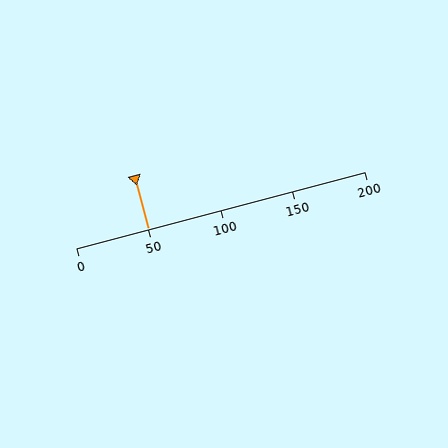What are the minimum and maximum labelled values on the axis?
The axis runs from 0 to 200.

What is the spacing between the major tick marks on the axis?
The major ticks are spaced 50 apart.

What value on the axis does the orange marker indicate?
The marker indicates approximately 50.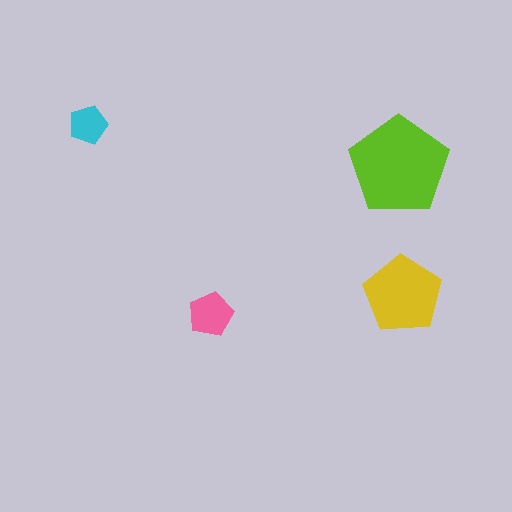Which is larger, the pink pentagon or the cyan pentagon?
The pink one.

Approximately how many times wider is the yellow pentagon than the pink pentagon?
About 2 times wider.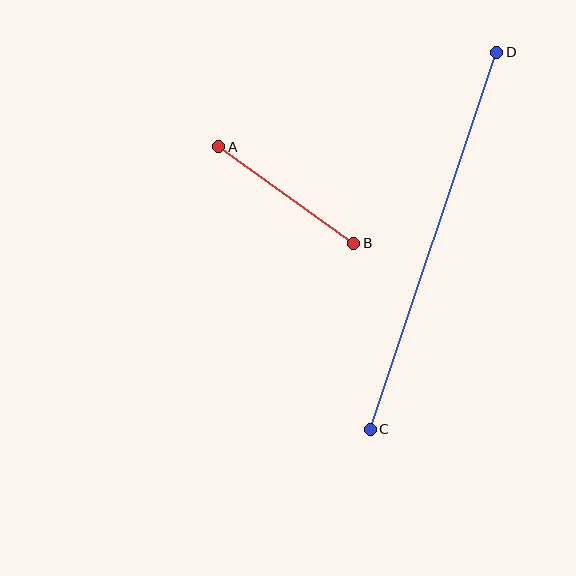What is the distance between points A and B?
The distance is approximately 166 pixels.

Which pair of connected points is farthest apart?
Points C and D are farthest apart.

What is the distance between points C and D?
The distance is approximately 397 pixels.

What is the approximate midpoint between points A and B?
The midpoint is at approximately (286, 195) pixels.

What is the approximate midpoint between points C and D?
The midpoint is at approximately (433, 241) pixels.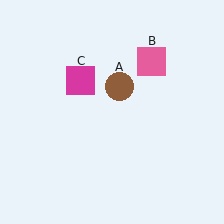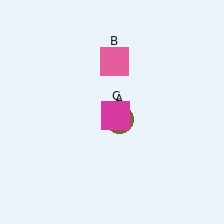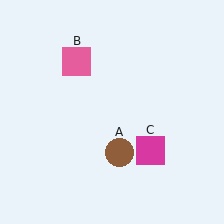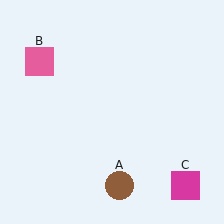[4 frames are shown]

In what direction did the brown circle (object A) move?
The brown circle (object A) moved down.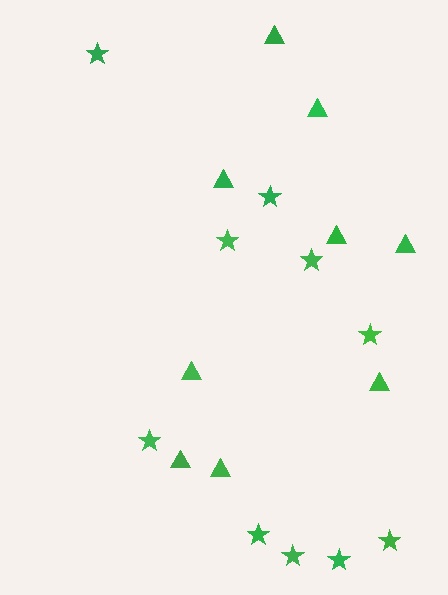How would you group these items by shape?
There are 2 groups: one group of triangles (9) and one group of stars (10).